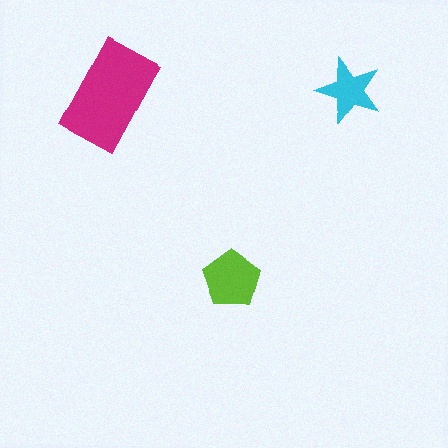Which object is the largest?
The magenta rectangle.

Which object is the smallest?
The cyan star.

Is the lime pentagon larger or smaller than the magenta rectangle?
Smaller.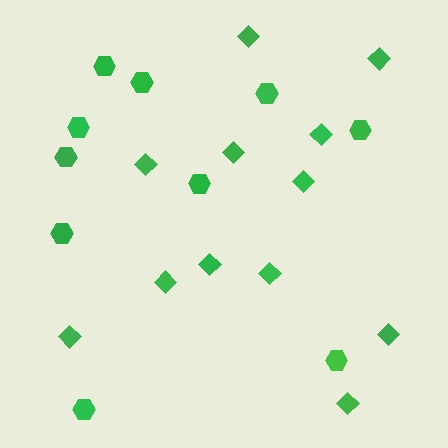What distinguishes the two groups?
There are 2 groups: one group of hexagons (10) and one group of diamonds (12).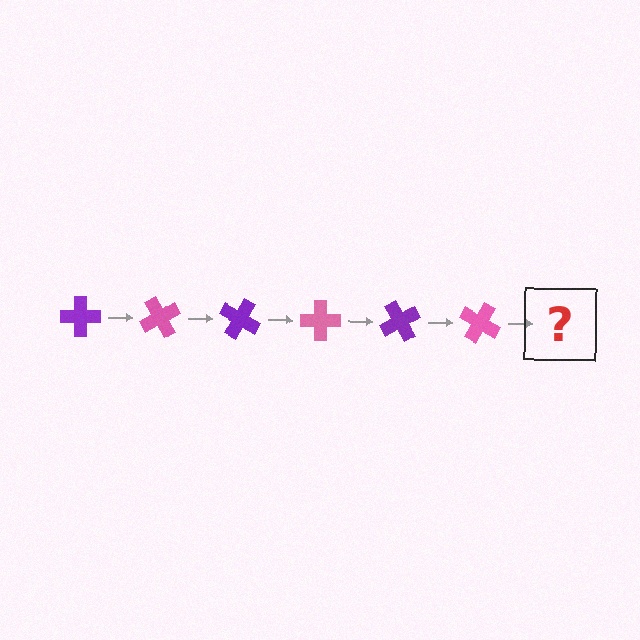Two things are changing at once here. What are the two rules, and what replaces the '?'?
The two rules are that it rotates 60 degrees each step and the color cycles through purple and pink. The '?' should be a purple cross, rotated 360 degrees from the start.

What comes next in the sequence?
The next element should be a purple cross, rotated 360 degrees from the start.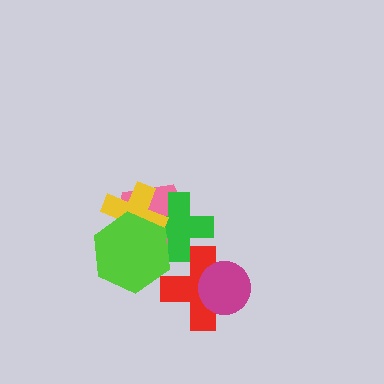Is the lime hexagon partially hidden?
No, no other shape covers it.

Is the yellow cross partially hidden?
Yes, it is partially covered by another shape.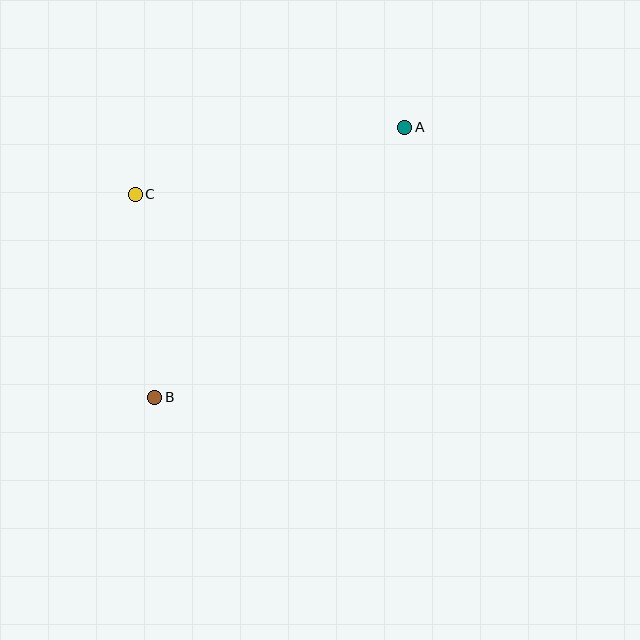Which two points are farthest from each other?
Points A and B are farthest from each other.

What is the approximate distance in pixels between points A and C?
The distance between A and C is approximately 278 pixels.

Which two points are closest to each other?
Points B and C are closest to each other.